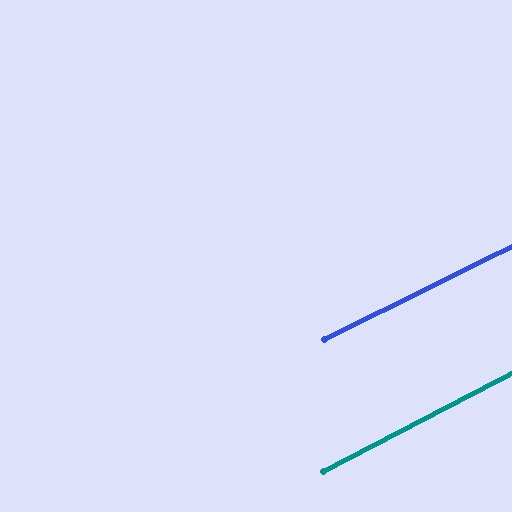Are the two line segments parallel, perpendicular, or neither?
Parallel — their directions differ by only 1.0°.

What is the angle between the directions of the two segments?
Approximately 1 degree.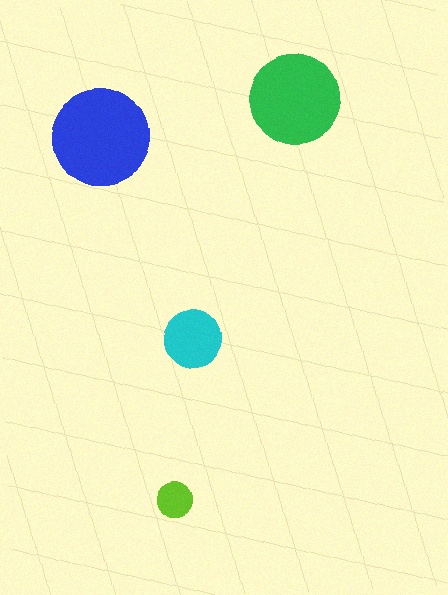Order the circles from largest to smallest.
the blue one, the green one, the cyan one, the lime one.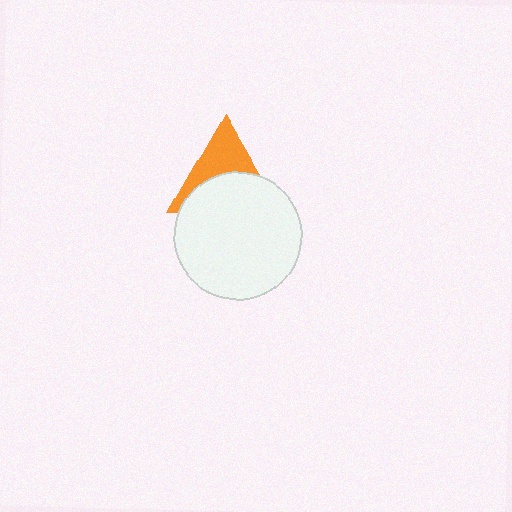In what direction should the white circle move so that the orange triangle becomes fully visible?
The white circle should move down. That is the shortest direction to clear the overlap and leave the orange triangle fully visible.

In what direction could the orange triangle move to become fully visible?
The orange triangle could move up. That would shift it out from behind the white circle entirely.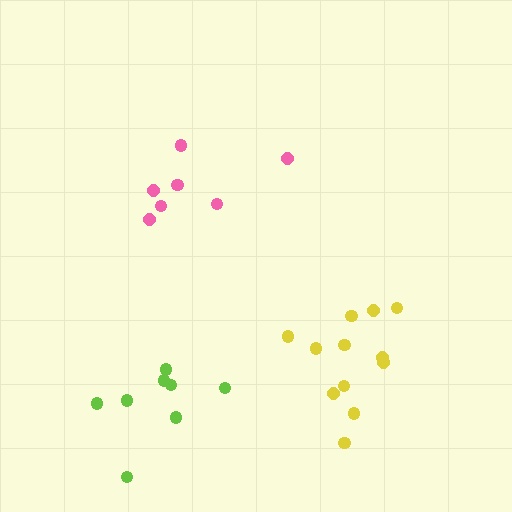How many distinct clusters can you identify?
There are 3 distinct clusters.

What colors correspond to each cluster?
The clusters are colored: yellow, pink, lime.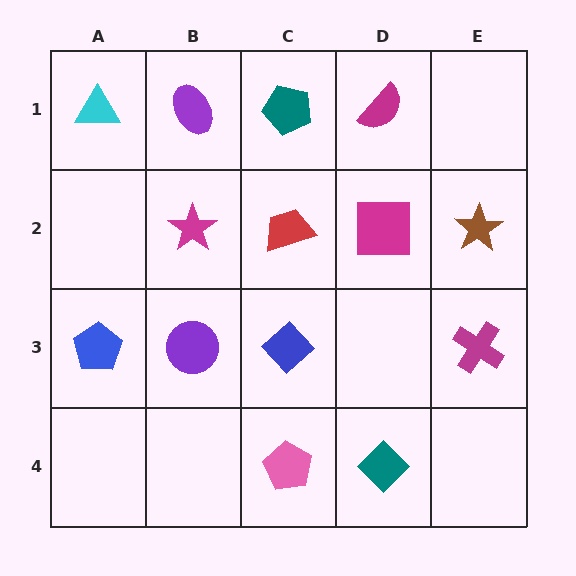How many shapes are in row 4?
2 shapes.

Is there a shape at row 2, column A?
No, that cell is empty.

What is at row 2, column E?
A brown star.